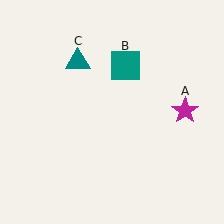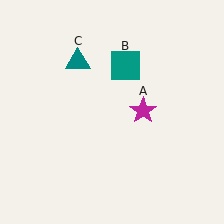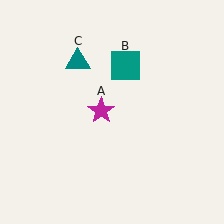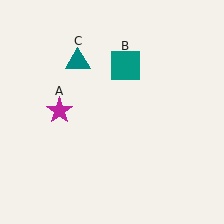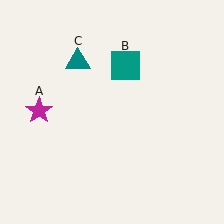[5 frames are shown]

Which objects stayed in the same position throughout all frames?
Teal square (object B) and teal triangle (object C) remained stationary.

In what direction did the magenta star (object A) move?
The magenta star (object A) moved left.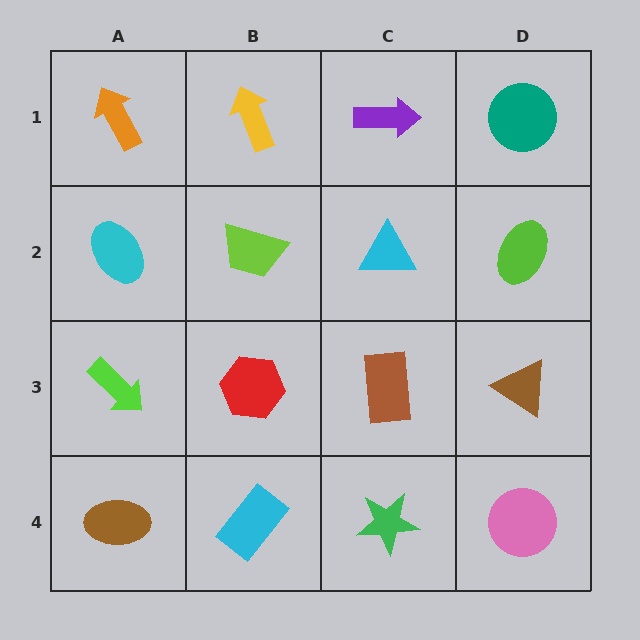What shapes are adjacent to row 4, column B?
A red hexagon (row 3, column B), a brown ellipse (row 4, column A), a green star (row 4, column C).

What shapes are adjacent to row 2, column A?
An orange arrow (row 1, column A), a lime arrow (row 3, column A), a lime trapezoid (row 2, column B).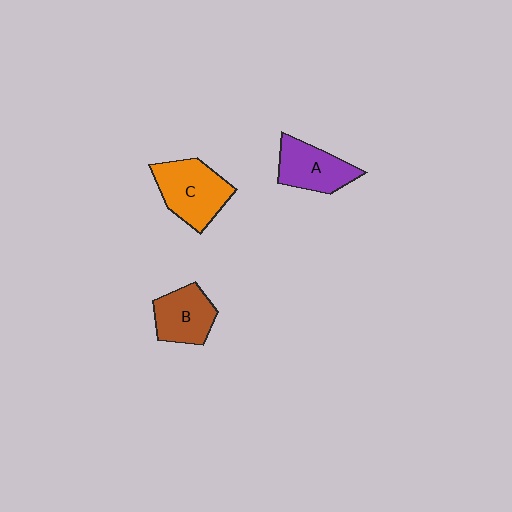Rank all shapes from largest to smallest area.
From largest to smallest: C (orange), A (purple), B (brown).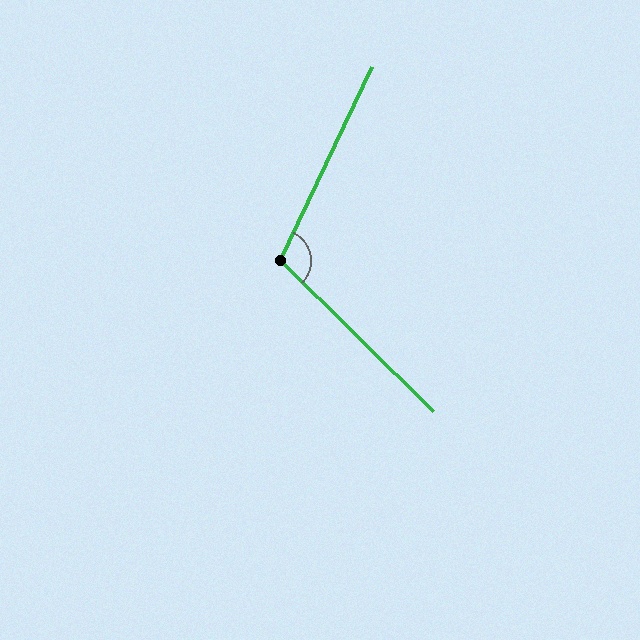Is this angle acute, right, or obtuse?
It is obtuse.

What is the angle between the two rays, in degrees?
Approximately 109 degrees.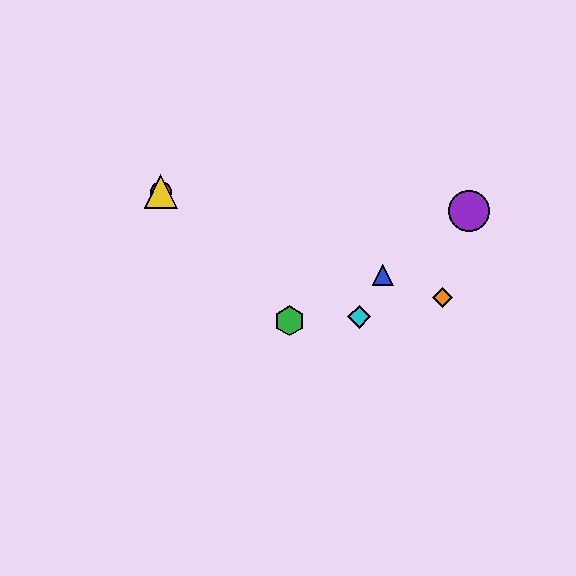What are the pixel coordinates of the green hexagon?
The green hexagon is at (290, 321).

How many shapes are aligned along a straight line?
4 shapes (the red circle, the blue triangle, the yellow triangle, the orange diamond) are aligned along a straight line.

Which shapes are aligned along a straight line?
The red circle, the blue triangle, the yellow triangle, the orange diamond are aligned along a straight line.